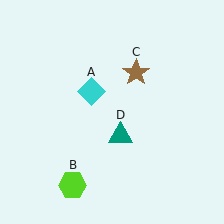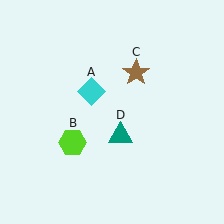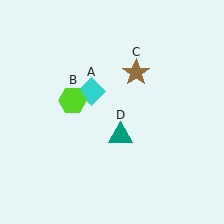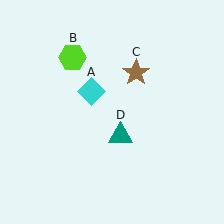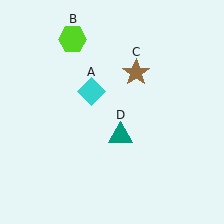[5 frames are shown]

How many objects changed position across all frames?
1 object changed position: lime hexagon (object B).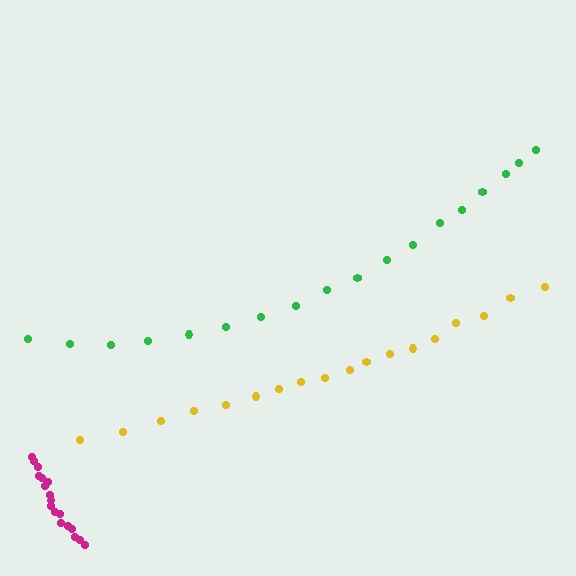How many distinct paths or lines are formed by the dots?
There are 3 distinct paths.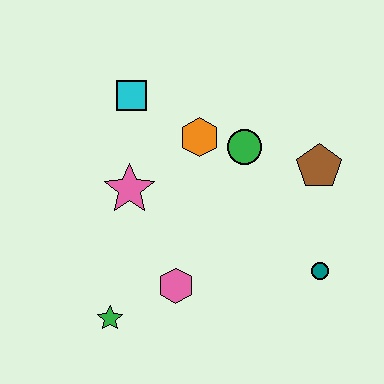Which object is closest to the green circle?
The orange hexagon is closest to the green circle.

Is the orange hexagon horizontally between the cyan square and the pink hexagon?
No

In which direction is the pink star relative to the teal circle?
The pink star is to the left of the teal circle.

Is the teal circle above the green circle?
No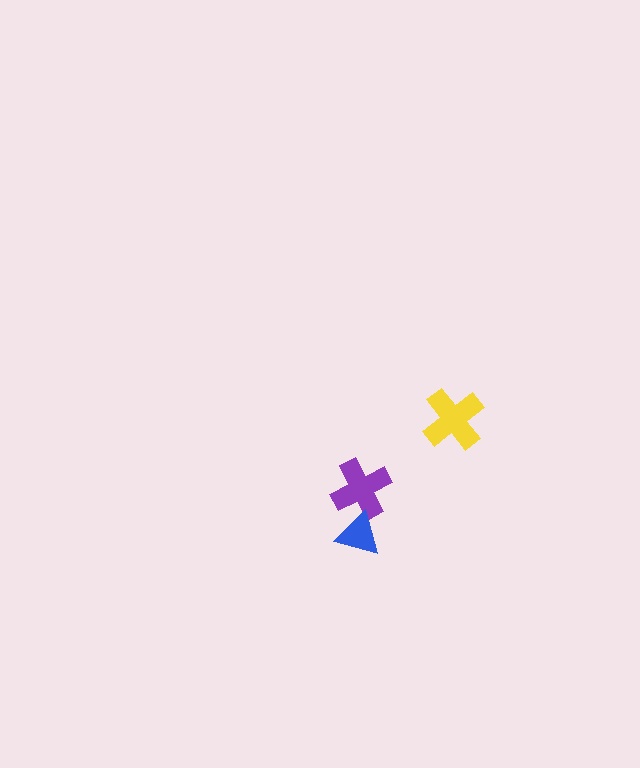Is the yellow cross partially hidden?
No, no other shape covers it.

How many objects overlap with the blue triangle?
1 object overlaps with the blue triangle.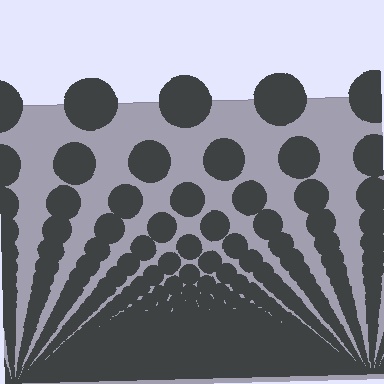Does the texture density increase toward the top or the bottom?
Density increases toward the bottom.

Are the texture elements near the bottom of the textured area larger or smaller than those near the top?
Smaller. The gradient is inverted — elements near the bottom are smaller and denser.